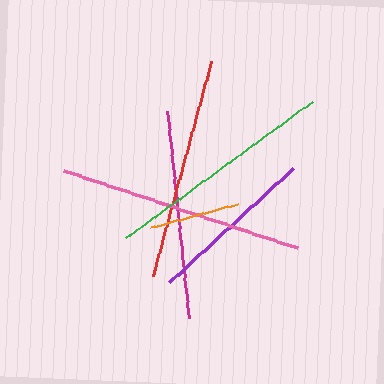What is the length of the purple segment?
The purple segment is approximately 168 pixels long.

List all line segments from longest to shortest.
From longest to shortest: pink, green, red, magenta, purple, orange.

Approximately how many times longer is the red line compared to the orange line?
The red line is approximately 2.5 times the length of the orange line.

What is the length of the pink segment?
The pink segment is approximately 247 pixels long.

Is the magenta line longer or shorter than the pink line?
The pink line is longer than the magenta line.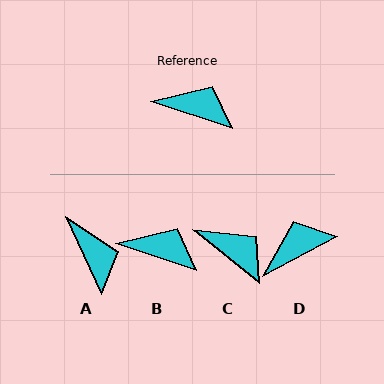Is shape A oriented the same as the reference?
No, it is off by about 47 degrees.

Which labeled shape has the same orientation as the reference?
B.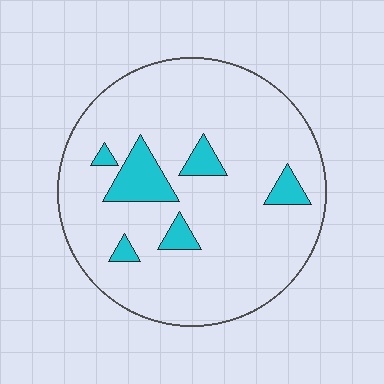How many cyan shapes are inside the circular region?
6.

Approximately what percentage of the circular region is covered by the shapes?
Approximately 10%.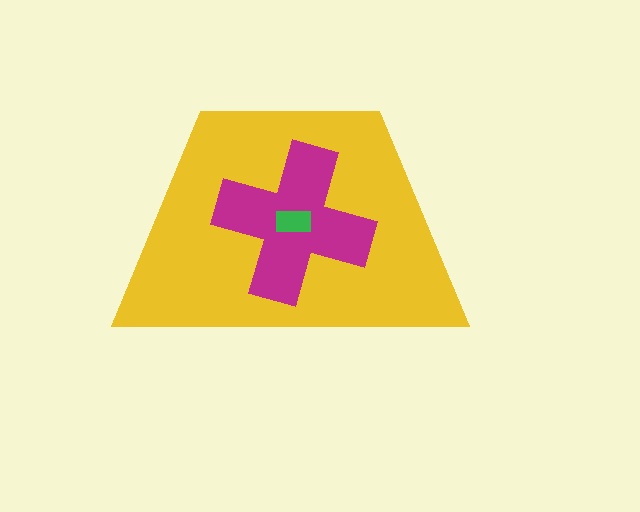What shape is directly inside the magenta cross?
The green rectangle.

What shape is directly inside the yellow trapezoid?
The magenta cross.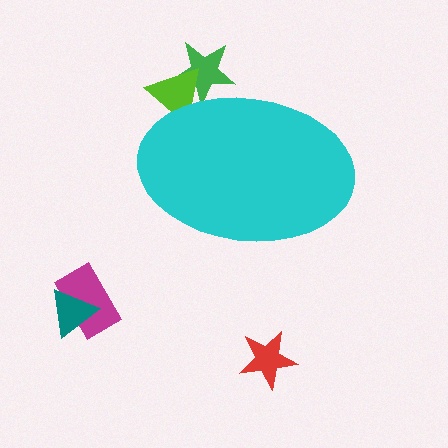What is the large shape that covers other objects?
A cyan ellipse.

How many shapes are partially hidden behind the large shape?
2 shapes are partially hidden.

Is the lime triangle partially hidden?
Yes, the lime triangle is partially hidden behind the cyan ellipse.